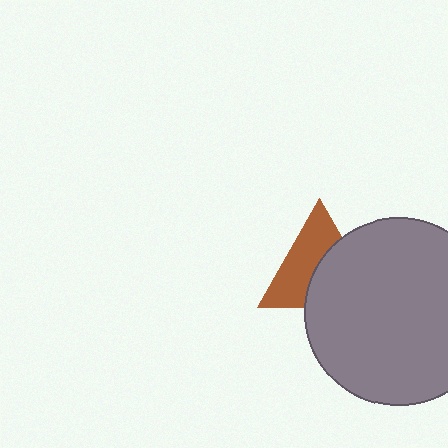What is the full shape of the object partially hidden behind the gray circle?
The partially hidden object is a brown triangle.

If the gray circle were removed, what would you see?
You would see the complete brown triangle.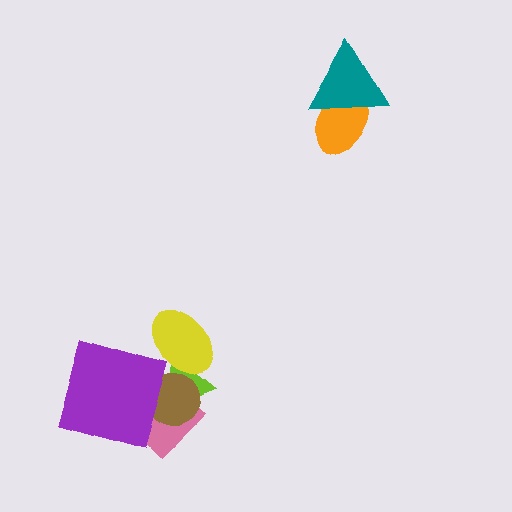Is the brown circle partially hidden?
Yes, it is partially covered by another shape.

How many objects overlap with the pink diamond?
3 objects overlap with the pink diamond.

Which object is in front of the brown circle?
The purple square is in front of the brown circle.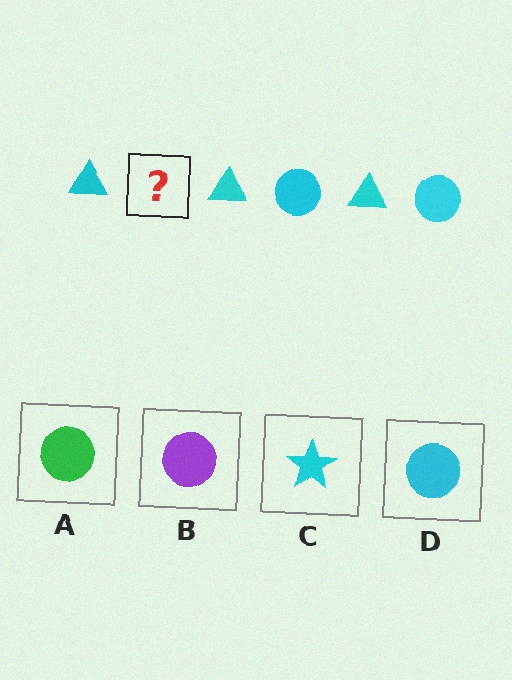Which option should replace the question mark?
Option D.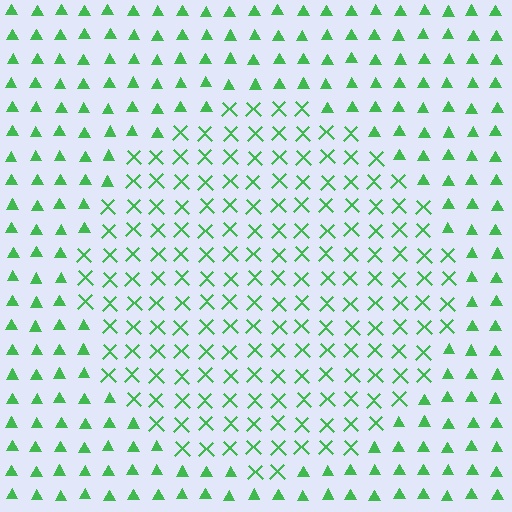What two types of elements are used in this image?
The image uses X marks inside the circle region and triangles outside it.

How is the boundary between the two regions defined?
The boundary is defined by a change in element shape: X marks inside vs. triangles outside. All elements share the same color and spacing.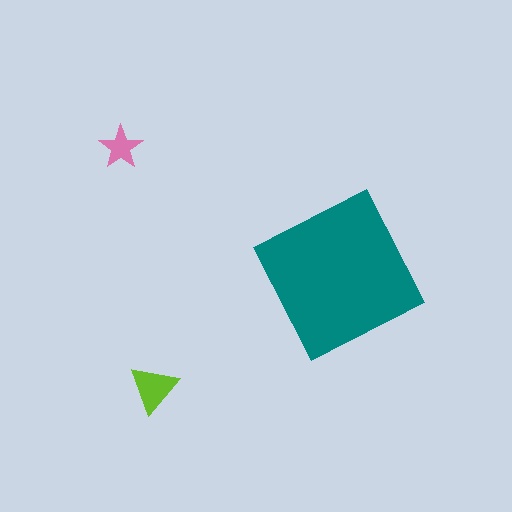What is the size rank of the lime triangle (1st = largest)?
2nd.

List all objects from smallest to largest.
The pink star, the lime triangle, the teal square.